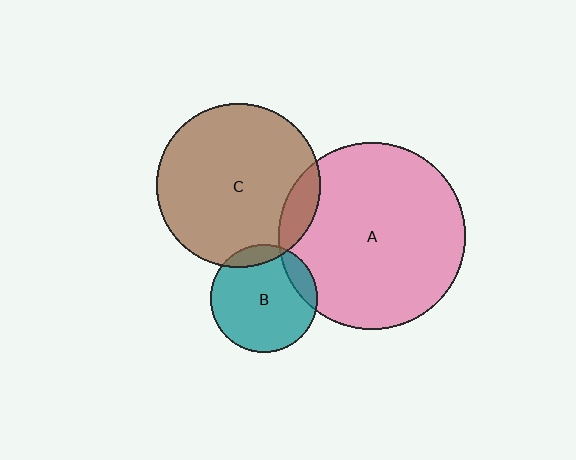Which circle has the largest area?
Circle A (pink).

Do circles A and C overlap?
Yes.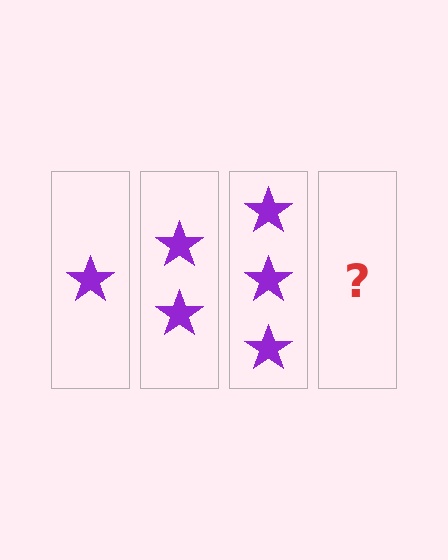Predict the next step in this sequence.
The next step is 4 stars.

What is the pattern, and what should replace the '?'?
The pattern is that each step adds one more star. The '?' should be 4 stars.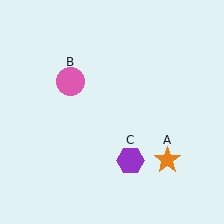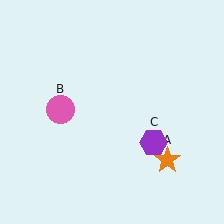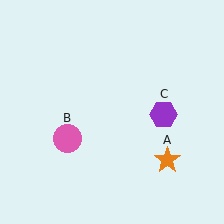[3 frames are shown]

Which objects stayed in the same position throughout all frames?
Orange star (object A) remained stationary.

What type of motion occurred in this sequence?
The pink circle (object B), purple hexagon (object C) rotated counterclockwise around the center of the scene.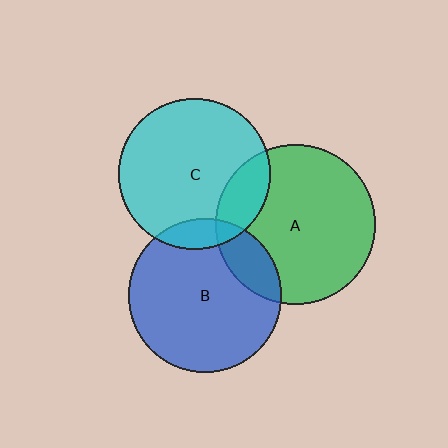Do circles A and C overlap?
Yes.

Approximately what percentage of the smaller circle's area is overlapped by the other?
Approximately 15%.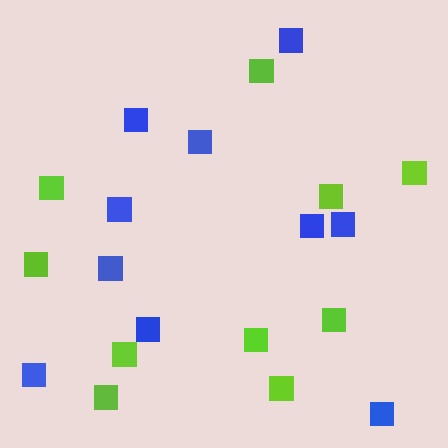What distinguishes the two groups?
There are 2 groups: one group of blue squares (10) and one group of lime squares (10).